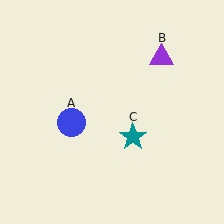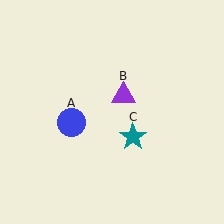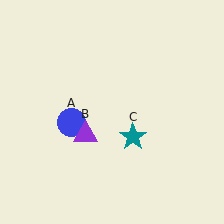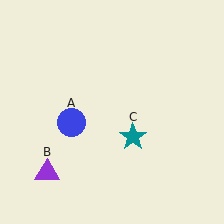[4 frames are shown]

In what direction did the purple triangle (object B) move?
The purple triangle (object B) moved down and to the left.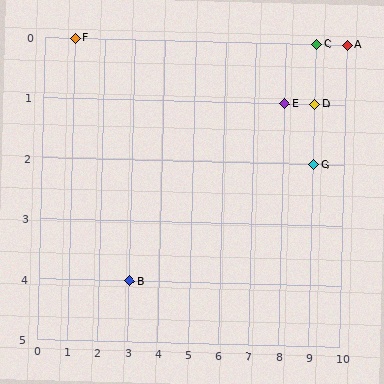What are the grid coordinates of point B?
Point B is at grid coordinates (3, 4).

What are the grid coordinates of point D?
Point D is at grid coordinates (9, 1).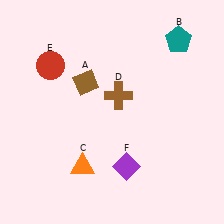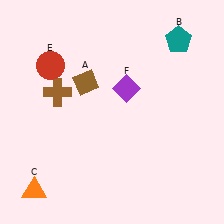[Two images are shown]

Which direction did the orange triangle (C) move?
The orange triangle (C) moved left.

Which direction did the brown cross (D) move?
The brown cross (D) moved left.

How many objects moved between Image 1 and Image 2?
3 objects moved between the two images.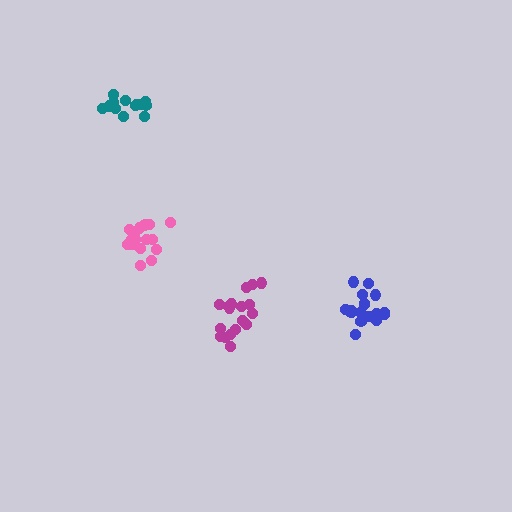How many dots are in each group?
Group 1: 17 dots, Group 2: 18 dots, Group 3: 13 dots, Group 4: 18 dots (66 total).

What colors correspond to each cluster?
The clusters are colored: pink, blue, teal, magenta.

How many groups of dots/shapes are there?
There are 4 groups.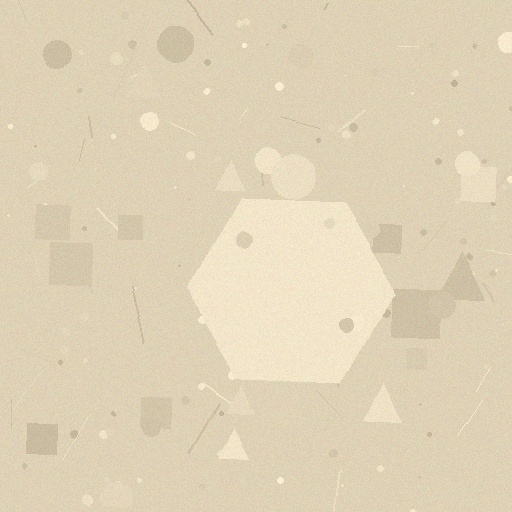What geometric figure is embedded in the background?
A hexagon is embedded in the background.